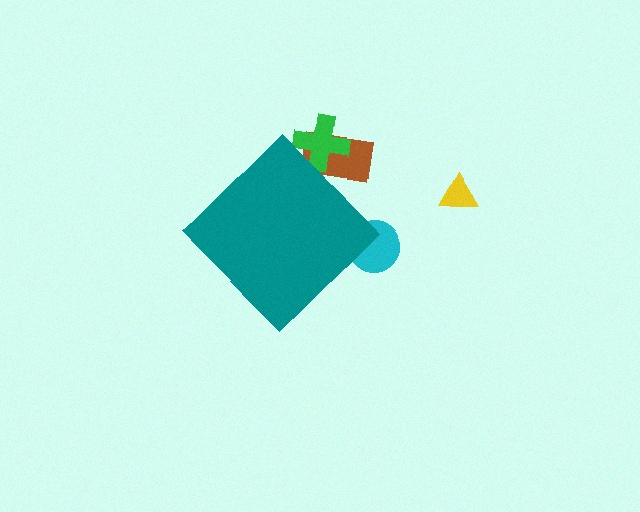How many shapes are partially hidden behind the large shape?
3 shapes are partially hidden.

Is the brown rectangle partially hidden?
Yes, the brown rectangle is partially hidden behind the teal diamond.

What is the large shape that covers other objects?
A teal diamond.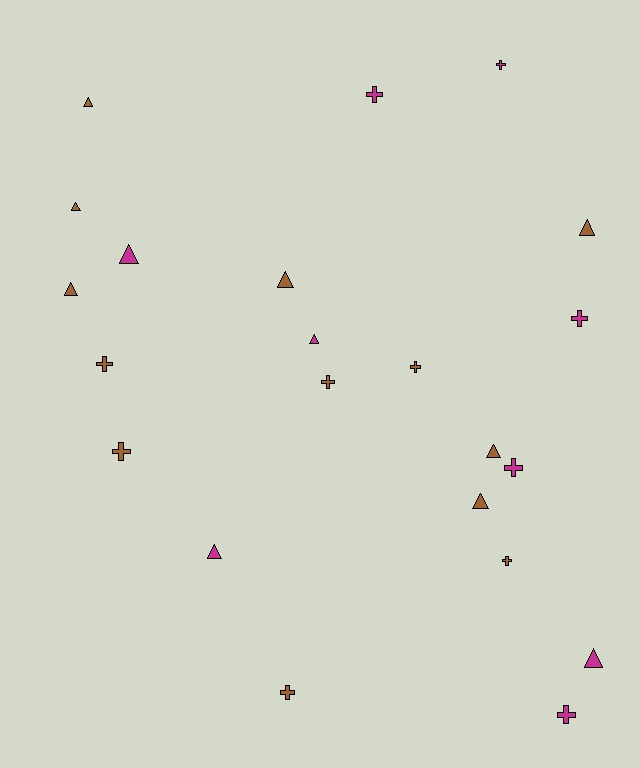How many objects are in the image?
There are 22 objects.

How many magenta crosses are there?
There are 5 magenta crosses.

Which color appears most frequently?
Brown, with 13 objects.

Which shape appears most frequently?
Cross, with 11 objects.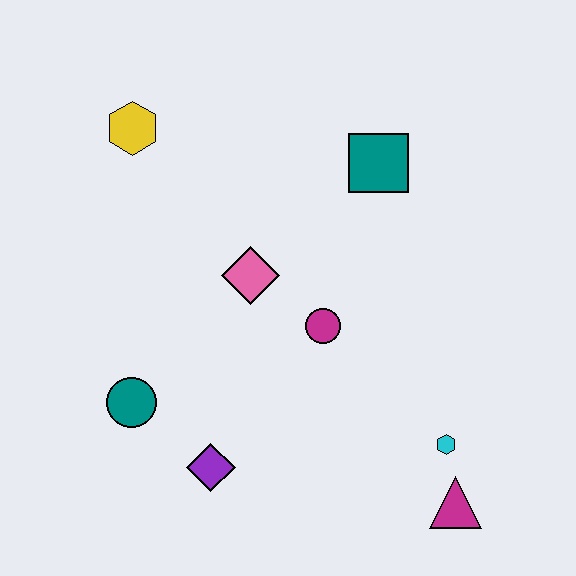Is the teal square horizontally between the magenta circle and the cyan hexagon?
Yes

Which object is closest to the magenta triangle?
The cyan hexagon is closest to the magenta triangle.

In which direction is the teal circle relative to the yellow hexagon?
The teal circle is below the yellow hexagon.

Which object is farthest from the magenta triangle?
The yellow hexagon is farthest from the magenta triangle.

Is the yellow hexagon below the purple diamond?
No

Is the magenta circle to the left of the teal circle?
No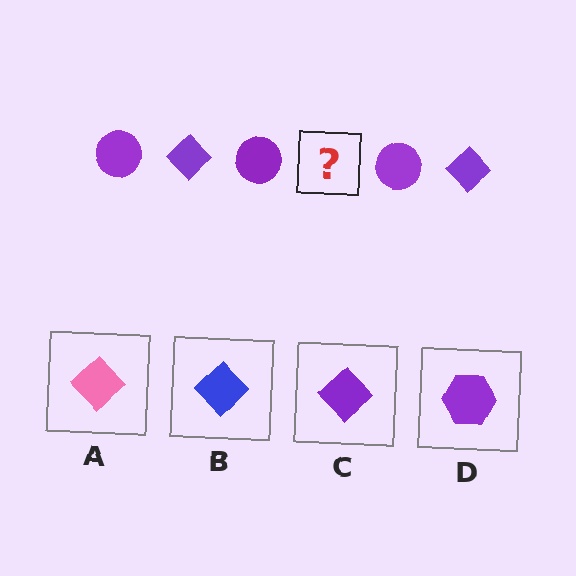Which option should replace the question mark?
Option C.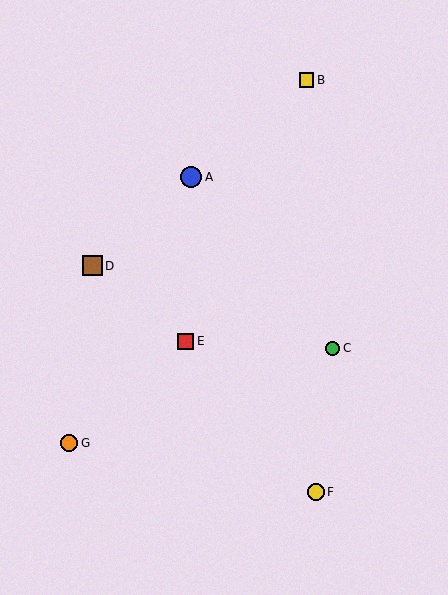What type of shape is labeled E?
Shape E is a red square.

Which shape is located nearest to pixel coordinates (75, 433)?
The orange circle (labeled G) at (69, 443) is nearest to that location.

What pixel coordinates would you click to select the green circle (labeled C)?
Click at (333, 348) to select the green circle C.